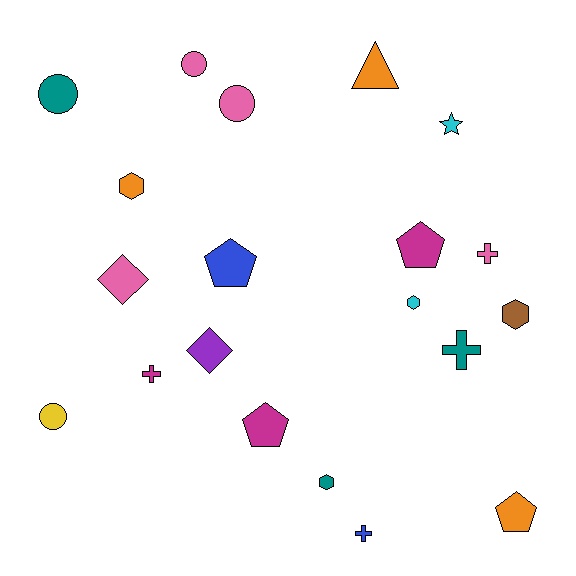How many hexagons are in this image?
There are 4 hexagons.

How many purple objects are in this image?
There is 1 purple object.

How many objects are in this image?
There are 20 objects.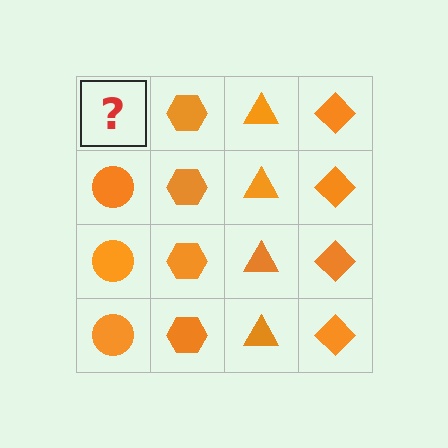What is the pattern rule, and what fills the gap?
The rule is that each column has a consistent shape. The gap should be filled with an orange circle.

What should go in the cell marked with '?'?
The missing cell should contain an orange circle.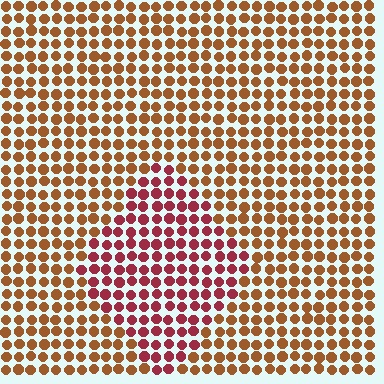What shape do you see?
I see a diamond.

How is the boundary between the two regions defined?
The boundary is defined purely by a slight shift in hue (about 38 degrees). Spacing, size, and orientation are identical on both sides.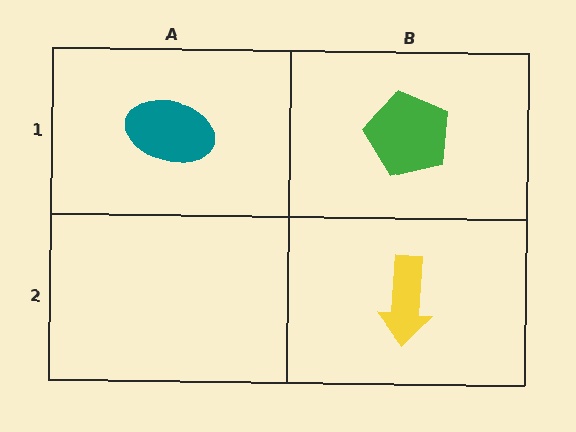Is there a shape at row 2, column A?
No, that cell is empty.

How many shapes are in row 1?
2 shapes.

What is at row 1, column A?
A teal ellipse.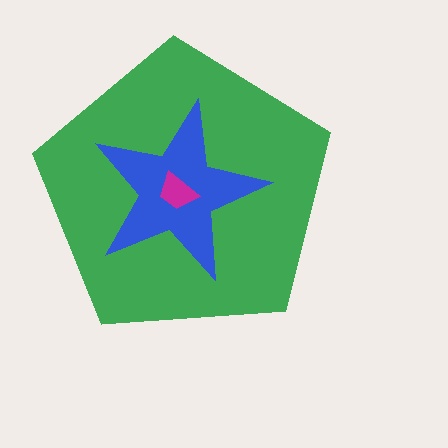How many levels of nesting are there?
3.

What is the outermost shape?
The green pentagon.